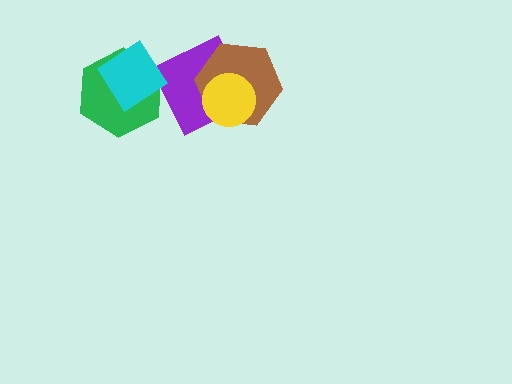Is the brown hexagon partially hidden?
Yes, it is partially covered by another shape.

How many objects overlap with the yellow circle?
2 objects overlap with the yellow circle.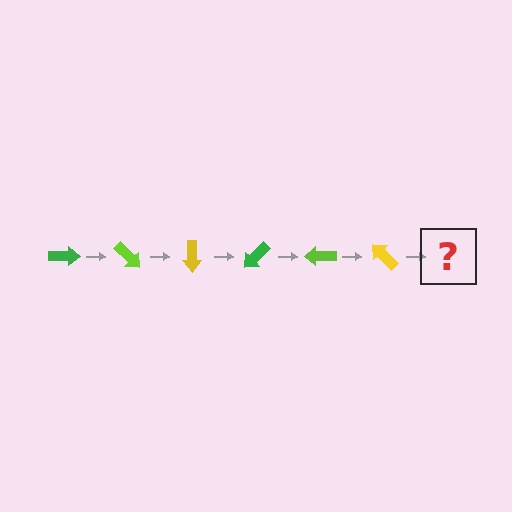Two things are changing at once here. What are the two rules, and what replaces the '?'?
The two rules are that it rotates 45 degrees each step and the color cycles through green, lime, and yellow. The '?' should be a green arrow, rotated 270 degrees from the start.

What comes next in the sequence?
The next element should be a green arrow, rotated 270 degrees from the start.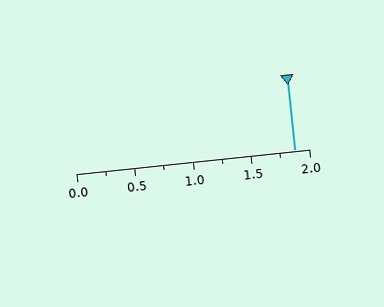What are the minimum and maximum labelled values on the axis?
The axis runs from 0.0 to 2.0.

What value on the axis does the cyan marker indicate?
The marker indicates approximately 1.88.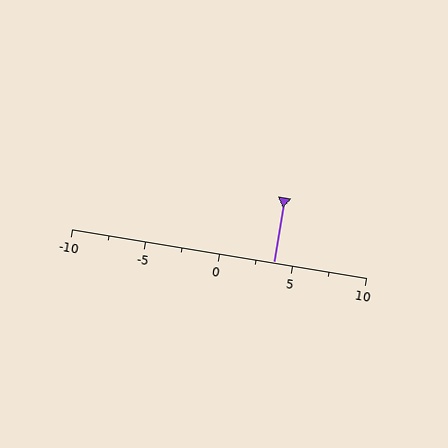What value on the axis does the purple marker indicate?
The marker indicates approximately 3.8.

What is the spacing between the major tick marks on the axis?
The major ticks are spaced 5 apart.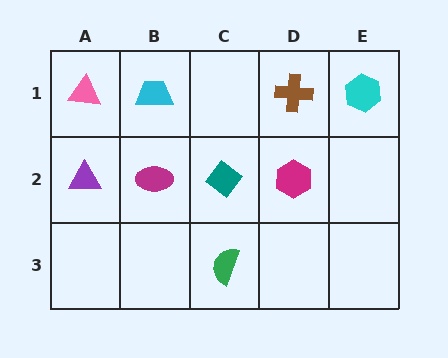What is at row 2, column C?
A teal diamond.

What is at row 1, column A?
A pink triangle.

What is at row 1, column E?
A cyan hexagon.